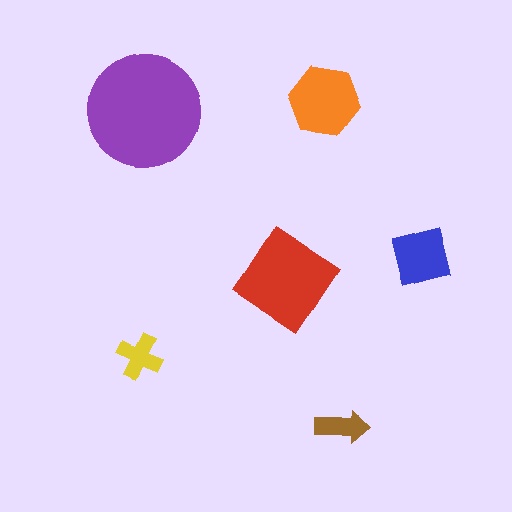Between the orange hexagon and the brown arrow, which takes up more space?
The orange hexagon.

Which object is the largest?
The purple circle.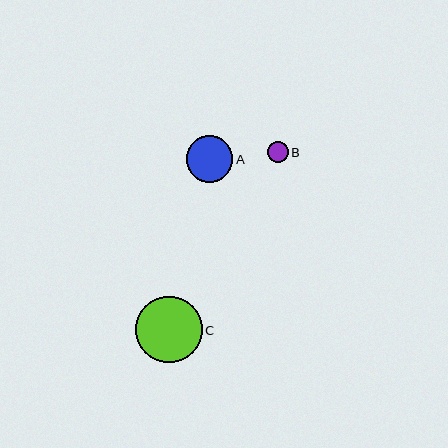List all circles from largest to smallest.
From largest to smallest: C, A, B.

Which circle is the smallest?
Circle B is the smallest with a size of approximately 21 pixels.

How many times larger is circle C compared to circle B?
Circle C is approximately 3.2 times the size of circle B.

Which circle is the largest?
Circle C is the largest with a size of approximately 67 pixels.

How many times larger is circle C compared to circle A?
Circle C is approximately 1.4 times the size of circle A.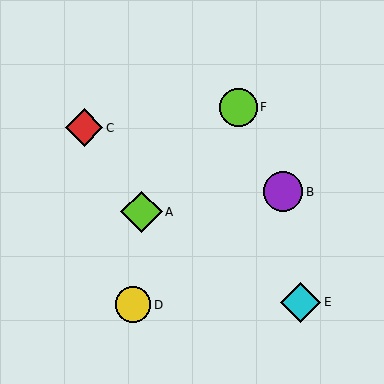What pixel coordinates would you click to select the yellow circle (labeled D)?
Click at (133, 305) to select the yellow circle D.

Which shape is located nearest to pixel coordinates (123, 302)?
The yellow circle (labeled D) at (133, 305) is nearest to that location.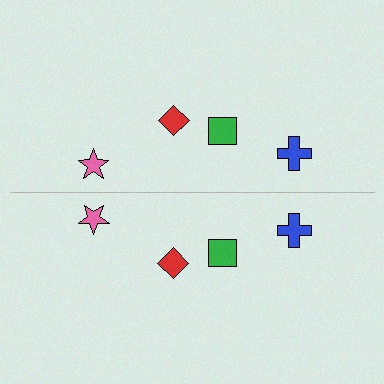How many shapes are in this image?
There are 8 shapes in this image.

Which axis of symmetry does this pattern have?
The pattern has a horizontal axis of symmetry running through the center of the image.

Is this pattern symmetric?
Yes, this pattern has bilateral (reflection) symmetry.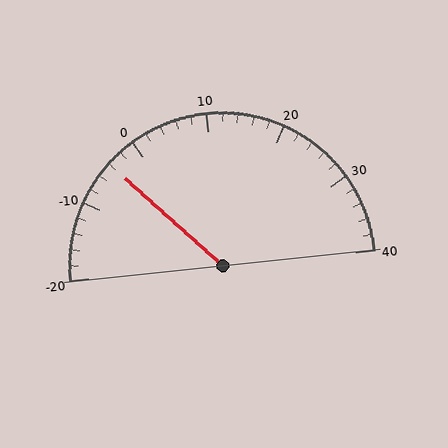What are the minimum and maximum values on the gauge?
The gauge ranges from -20 to 40.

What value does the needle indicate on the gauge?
The needle indicates approximately -4.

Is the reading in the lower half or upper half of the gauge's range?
The reading is in the lower half of the range (-20 to 40).